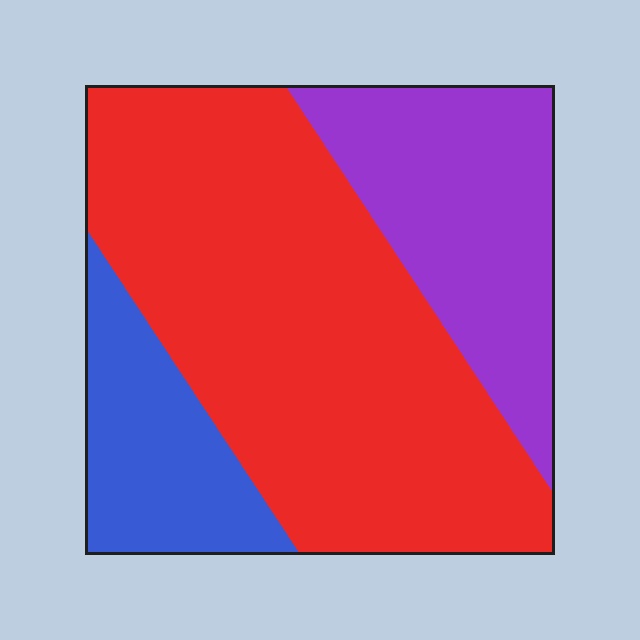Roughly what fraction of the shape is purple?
Purple takes up about one quarter (1/4) of the shape.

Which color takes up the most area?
Red, at roughly 60%.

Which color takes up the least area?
Blue, at roughly 15%.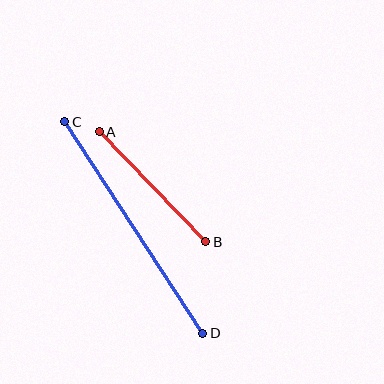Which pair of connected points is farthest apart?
Points C and D are farthest apart.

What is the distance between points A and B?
The distance is approximately 153 pixels.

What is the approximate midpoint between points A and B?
The midpoint is at approximately (152, 187) pixels.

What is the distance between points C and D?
The distance is approximately 253 pixels.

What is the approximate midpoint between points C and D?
The midpoint is at approximately (134, 227) pixels.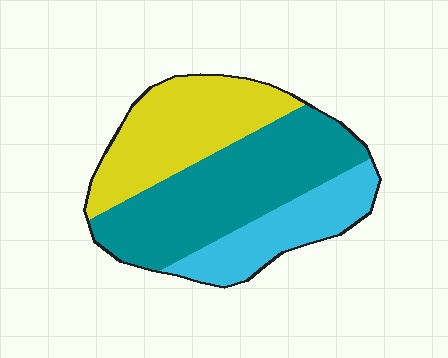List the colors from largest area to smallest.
From largest to smallest: teal, yellow, cyan.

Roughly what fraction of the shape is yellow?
Yellow takes up about one third (1/3) of the shape.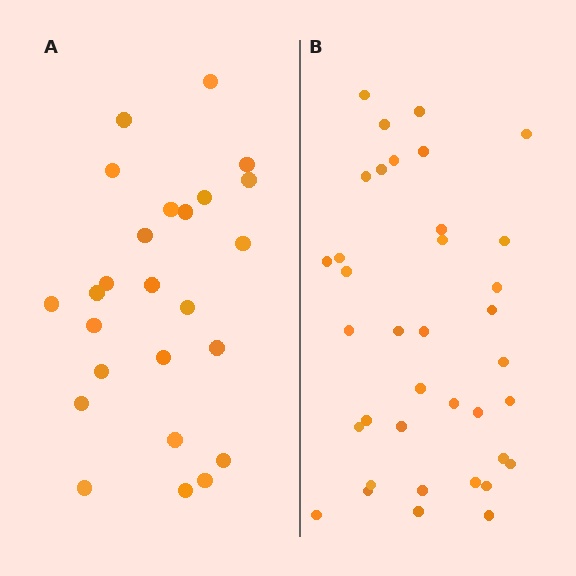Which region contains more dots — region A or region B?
Region B (the right region) has more dots.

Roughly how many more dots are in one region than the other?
Region B has roughly 12 or so more dots than region A.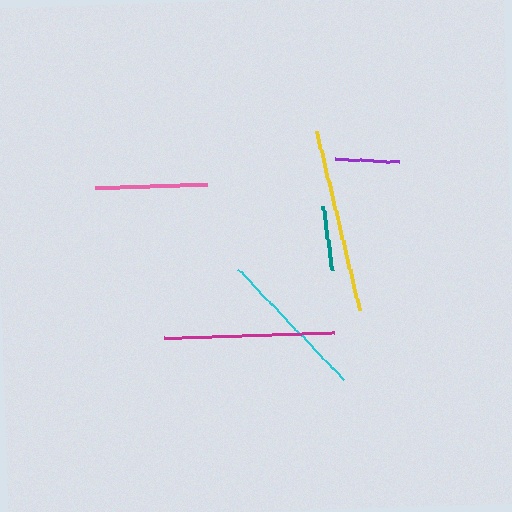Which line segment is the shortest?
The purple line is the shortest at approximately 64 pixels.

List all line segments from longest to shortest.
From longest to shortest: yellow, magenta, cyan, pink, teal, purple.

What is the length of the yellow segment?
The yellow segment is approximately 184 pixels long.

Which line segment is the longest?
The yellow line is the longest at approximately 184 pixels.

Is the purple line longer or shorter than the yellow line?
The yellow line is longer than the purple line.